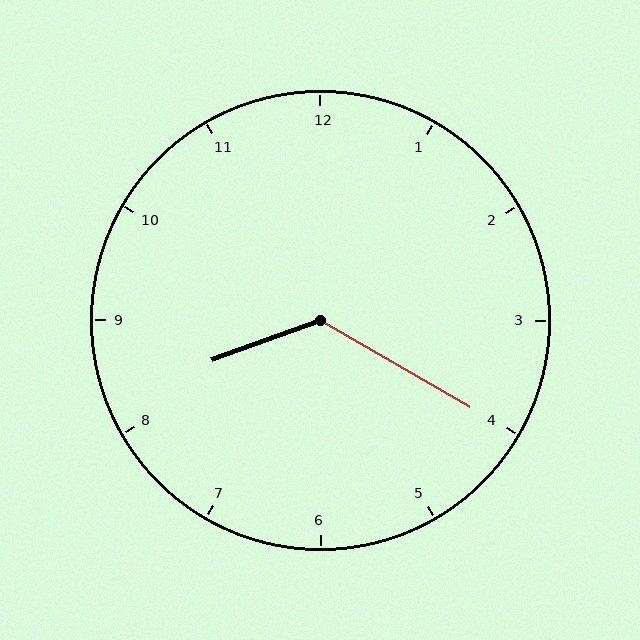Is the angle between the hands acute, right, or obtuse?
It is obtuse.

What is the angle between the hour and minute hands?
Approximately 130 degrees.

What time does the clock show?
8:20.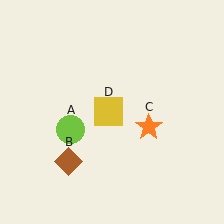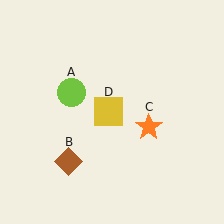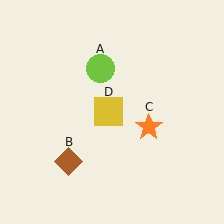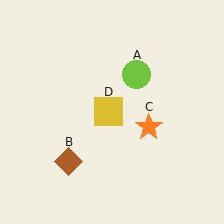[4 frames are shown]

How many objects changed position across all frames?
1 object changed position: lime circle (object A).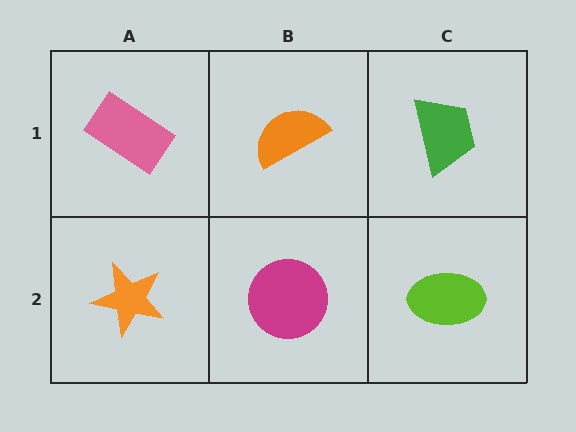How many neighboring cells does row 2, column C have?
2.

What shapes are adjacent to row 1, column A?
An orange star (row 2, column A), an orange semicircle (row 1, column B).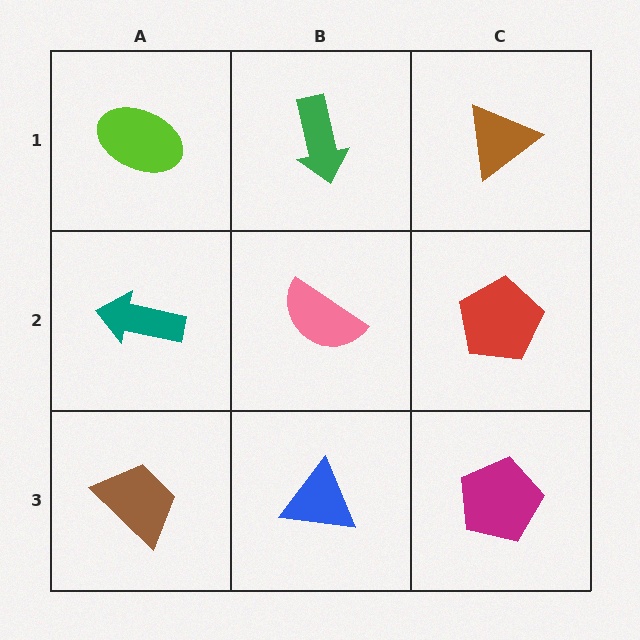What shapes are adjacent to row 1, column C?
A red pentagon (row 2, column C), a green arrow (row 1, column B).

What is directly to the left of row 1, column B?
A lime ellipse.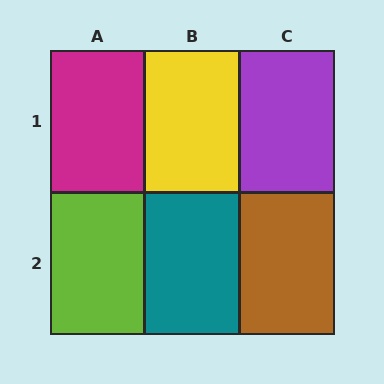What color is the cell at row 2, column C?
Brown.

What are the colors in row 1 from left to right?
Magenta, yellow, purple.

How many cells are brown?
1 cell is brown.